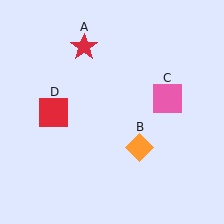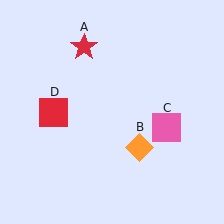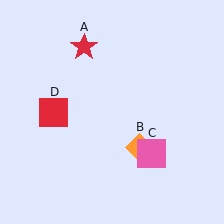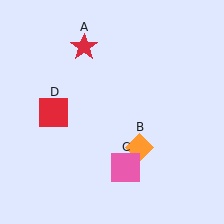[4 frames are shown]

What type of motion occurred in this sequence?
The pink square (object C) rotated clockwise around the center of the scene.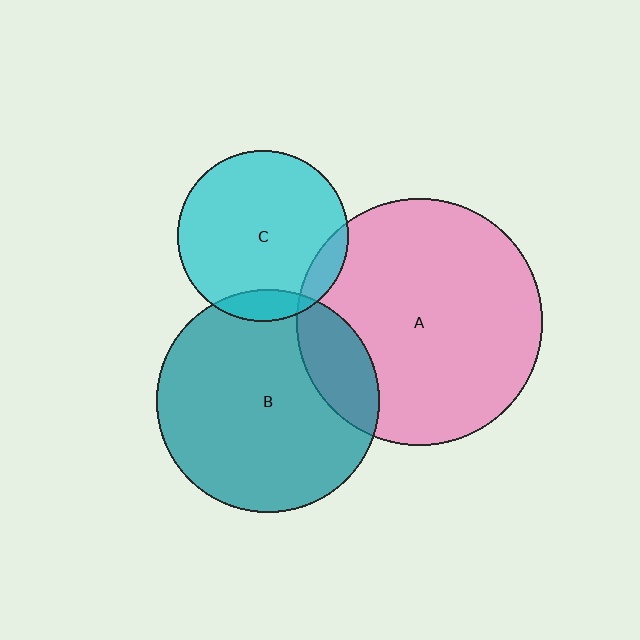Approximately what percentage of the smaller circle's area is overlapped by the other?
Approximately 10%.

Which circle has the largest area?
Circle A (pink).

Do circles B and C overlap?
Yes.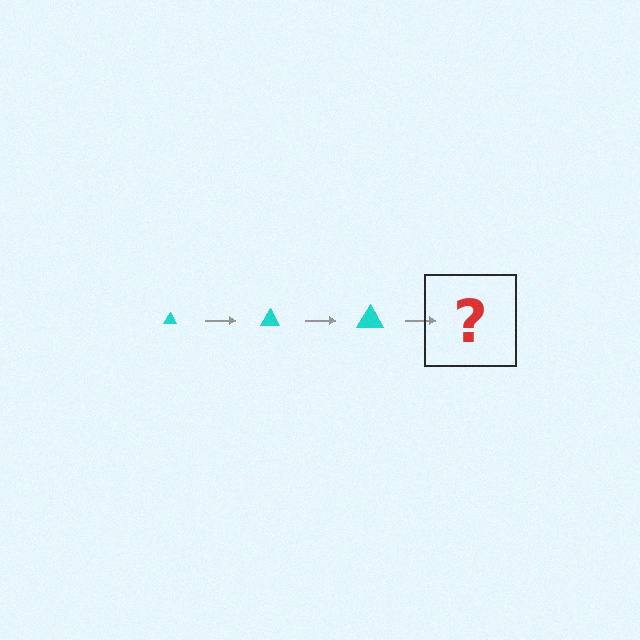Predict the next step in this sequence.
The next step is a cyan triangle, larger than the previous one.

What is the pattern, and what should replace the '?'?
The pattern is that the triangle gets progressively larger each step. The '?' should be a cyan triangle, larger than the previous one.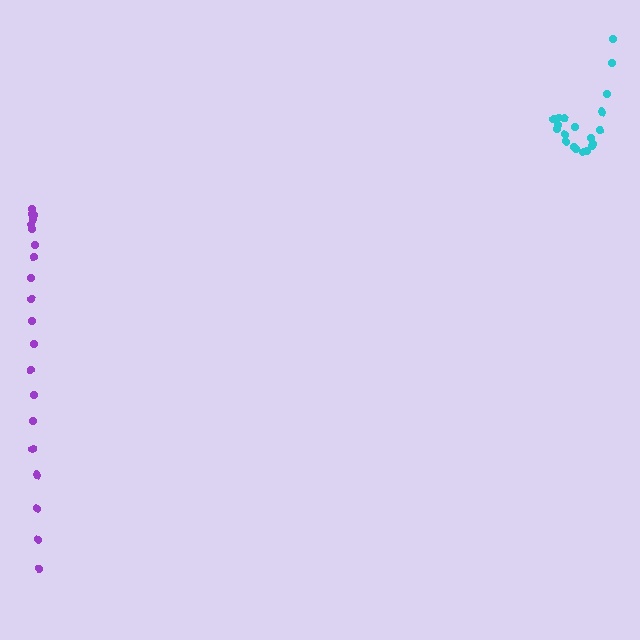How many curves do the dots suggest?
There are 2 distinct paths.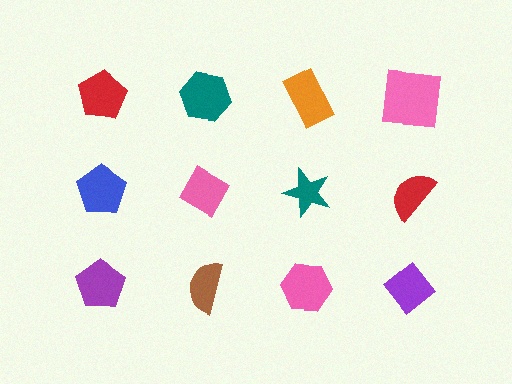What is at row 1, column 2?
A teal hexagon.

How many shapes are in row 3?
4 shapes.